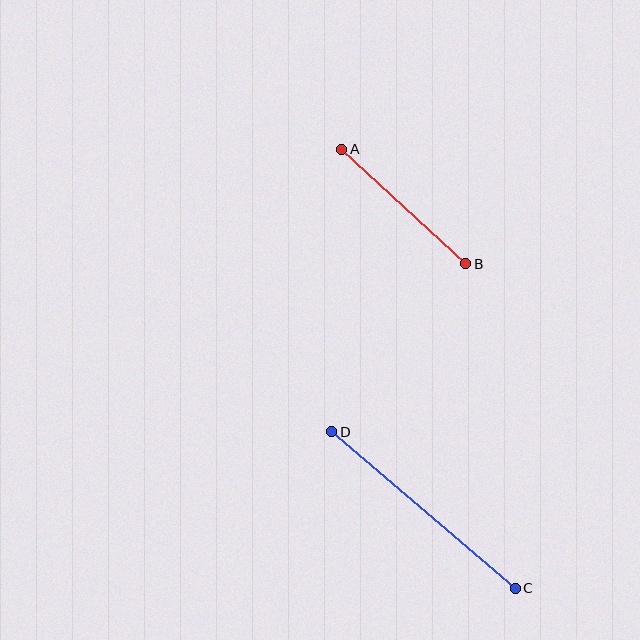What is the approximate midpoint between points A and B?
The midpoint is at approximately (404, 207) pixels.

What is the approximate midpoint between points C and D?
The midpoint is at approximately (424, 510) pixels.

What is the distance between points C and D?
The distance is approximately 241 pixels.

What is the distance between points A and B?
The distance is approximately 169 pixels.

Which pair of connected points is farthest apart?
Points C and D are farthest apart.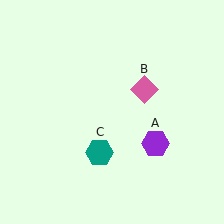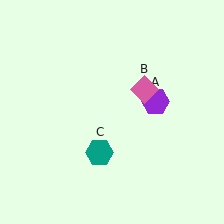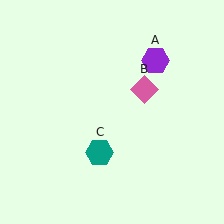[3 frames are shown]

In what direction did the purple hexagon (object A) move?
The purple hexagon (object A) moved up.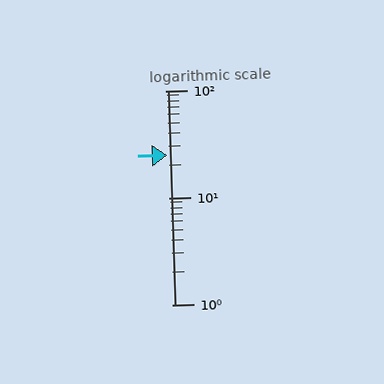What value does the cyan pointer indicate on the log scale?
The pointer indicates approximately 25.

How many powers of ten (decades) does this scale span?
The scale spans 2 decades, from 1 to 100.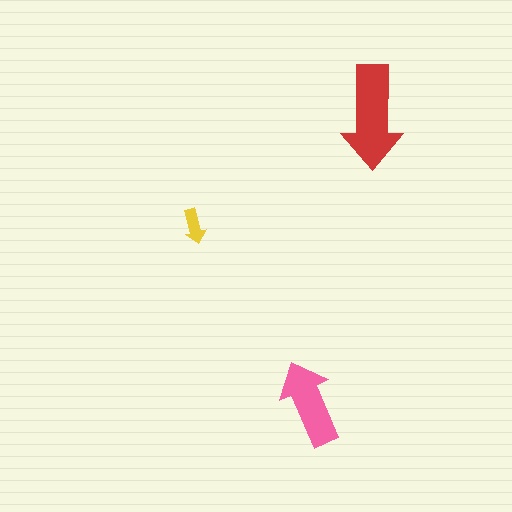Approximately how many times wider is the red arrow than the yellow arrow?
About 3 times wider.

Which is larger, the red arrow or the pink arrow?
The red one.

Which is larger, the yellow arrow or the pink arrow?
The pink one.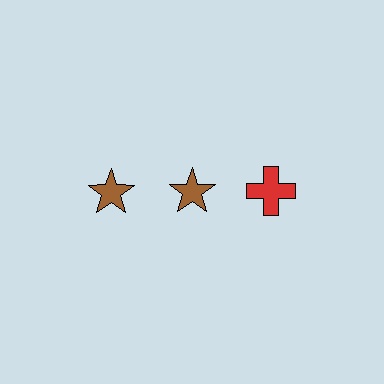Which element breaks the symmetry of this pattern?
The red cross in the top row, center column breaks the symmetry. All other shapes are brown stars.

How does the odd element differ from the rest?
It differs in both color (red instead of brown) and shape (cross instead of star).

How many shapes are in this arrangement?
There are 3 shapes arranged in a grid pattern.